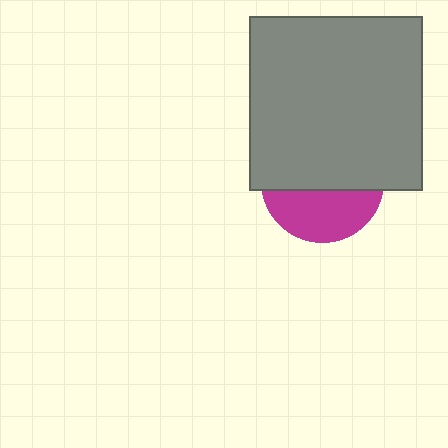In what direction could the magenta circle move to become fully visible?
The magenta circle could move down. That would shift it out from behind the gray square entirely.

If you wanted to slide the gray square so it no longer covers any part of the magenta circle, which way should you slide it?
Slide it up — that is the most direct way to separate the two shapes.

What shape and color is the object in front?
The object in front is a gray square.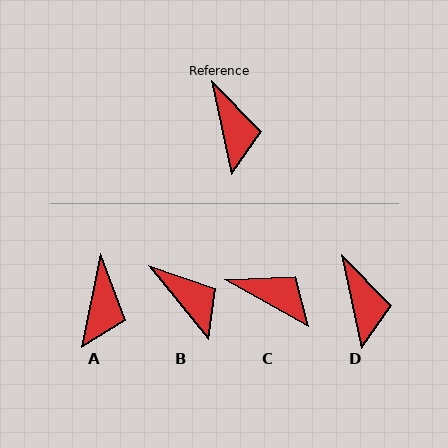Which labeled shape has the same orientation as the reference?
D.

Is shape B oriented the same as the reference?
No, it is off by about 27 degrees.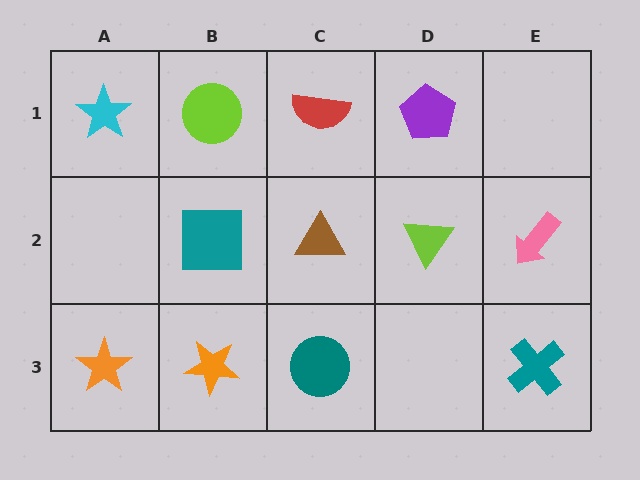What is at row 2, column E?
A pink arrow.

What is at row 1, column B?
A lime circle.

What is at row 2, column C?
A brown triangle.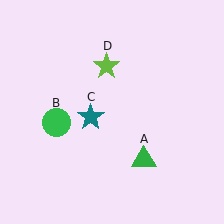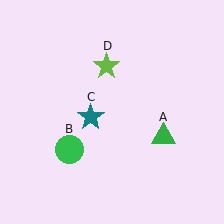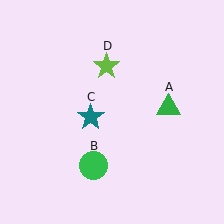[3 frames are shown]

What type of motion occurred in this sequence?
The green triangle (object A), green circle (object B) rotated counterclockwise around the center of the scene.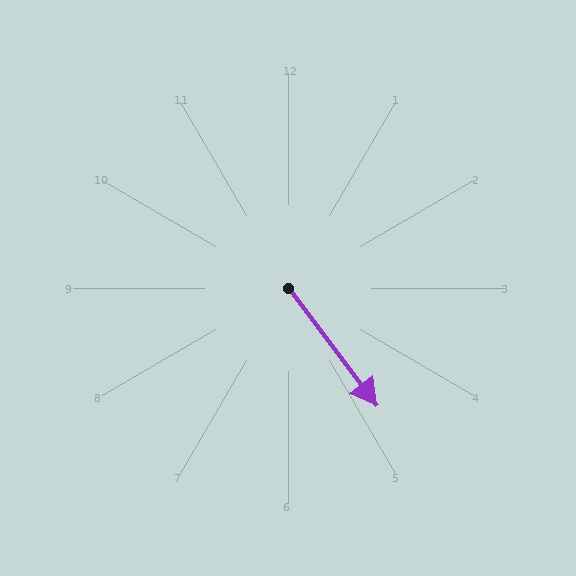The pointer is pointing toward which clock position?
Roughly 5 o'clock.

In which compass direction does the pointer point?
Southeast.